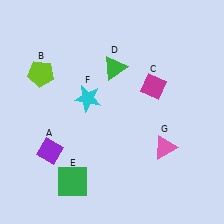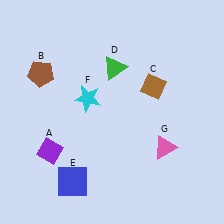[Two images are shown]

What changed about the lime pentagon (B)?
In Image 1, B is lime. In Image 2, it changed to brown.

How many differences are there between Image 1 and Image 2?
There are 3 differences between the two images.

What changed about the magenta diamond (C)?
In Image 1, C is magenta. In Image 2, it changed to brown.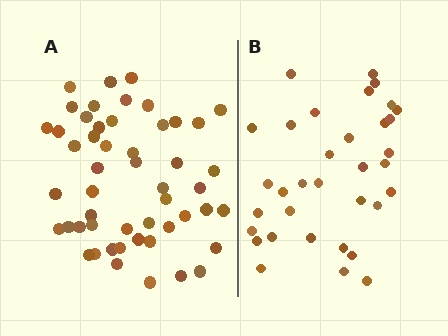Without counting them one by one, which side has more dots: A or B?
Region A (the left region) has more dots.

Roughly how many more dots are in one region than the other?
Region A has approximately 15 more dots than region B.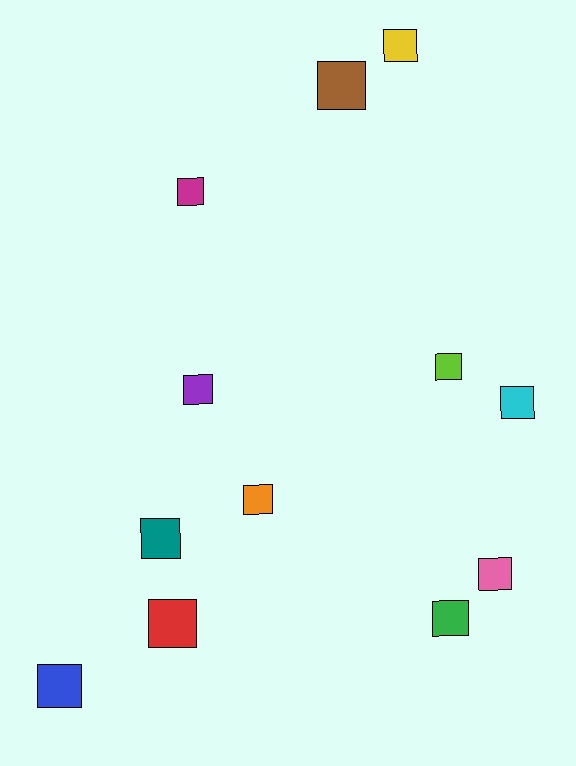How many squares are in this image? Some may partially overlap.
There are 12 squares.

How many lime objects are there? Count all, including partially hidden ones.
There is 1 lime object.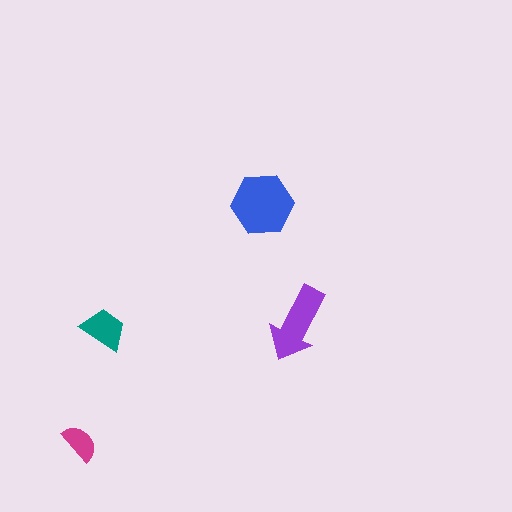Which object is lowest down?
The magenta semicircle is bottommost.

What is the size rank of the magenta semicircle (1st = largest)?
4th.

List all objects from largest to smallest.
The blue hexagon, the purple arrow, the teal trapezoid, the magenta semicircle.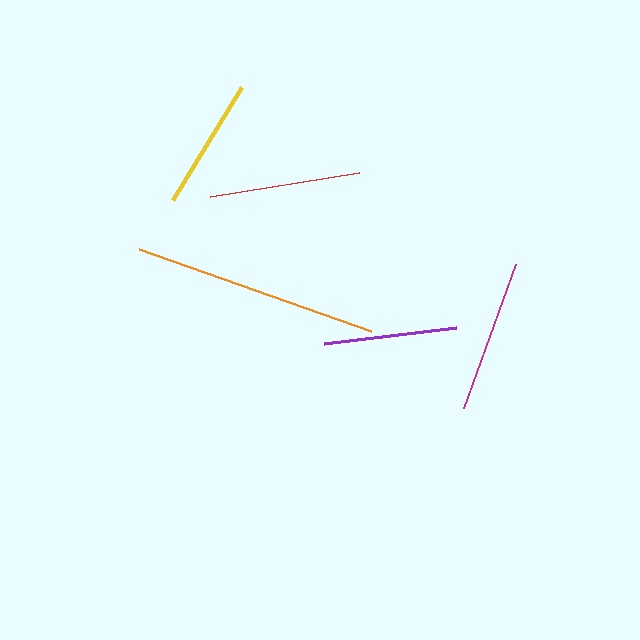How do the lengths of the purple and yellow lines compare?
The purple and yellow lines are approximately the same length.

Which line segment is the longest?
The orange line is the longest at approximately 246 pixels.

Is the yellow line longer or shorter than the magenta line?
The magenta line is longer than the yellow line.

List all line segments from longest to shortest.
From longest to shortest: orange, magenta, red, purple, yellow.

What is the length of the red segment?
The red segment is approximately 151 pixels long.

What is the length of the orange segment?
The orange segment is approximately 246 pixels long.